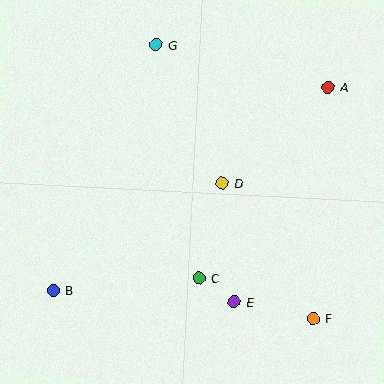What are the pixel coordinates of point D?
Point D is at (222, 183).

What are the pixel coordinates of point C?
Point C is at (199, 278).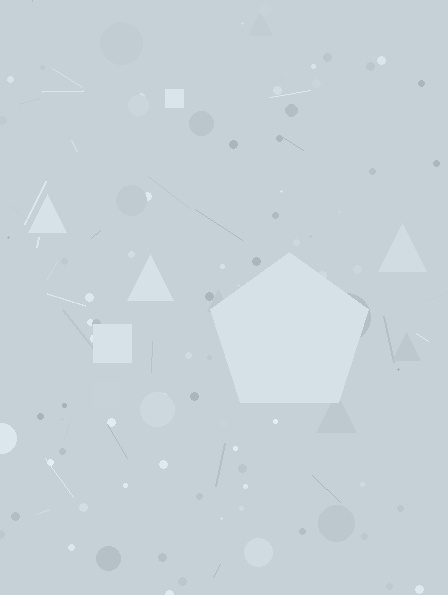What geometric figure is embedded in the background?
A pentagon is embedded in the background.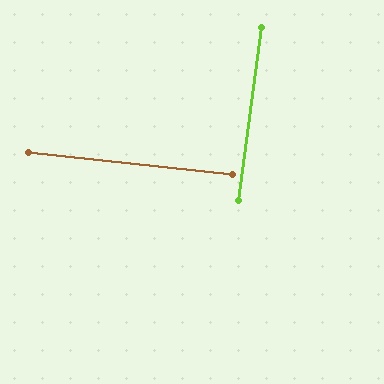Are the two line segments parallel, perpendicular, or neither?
Perpendicular — they meet at approximately 89°.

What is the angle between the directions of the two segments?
Approximately 89 degrees.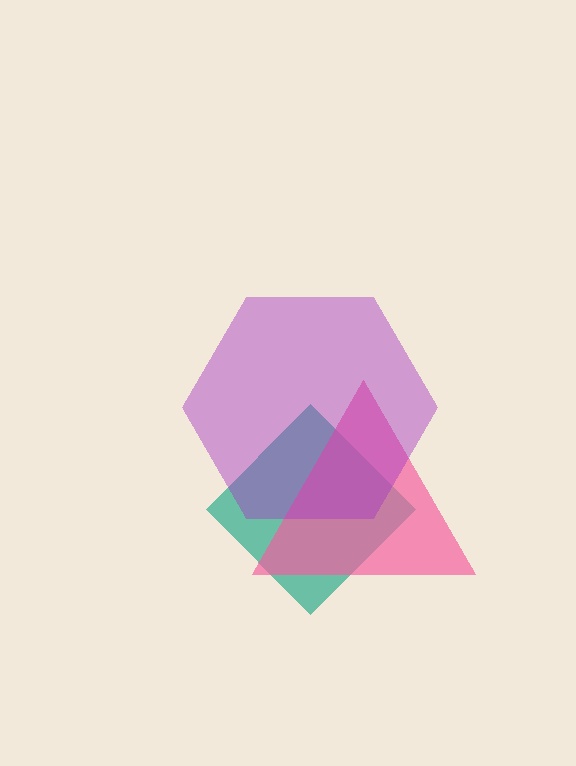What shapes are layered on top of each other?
The layered shapes are: a teal diamond, a pink triangle, a purple hexagon.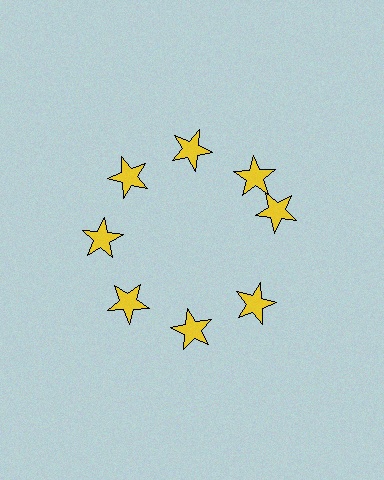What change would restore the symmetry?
The symmetry would be restored by rotating it back into even spacing with its neighbors so that all 8 stars sit at equal angles and equal distance from the center.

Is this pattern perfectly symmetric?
No. The 8 yellow stars are arranged in a ring, but one element near the 3 o'clock position is rotated out of alignment along the ring, breaking the 8-fold rotational symmetry.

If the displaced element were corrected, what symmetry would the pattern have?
It would have 8-fold rotational symmetry — the pattern would map onto itself every 45 degrees.